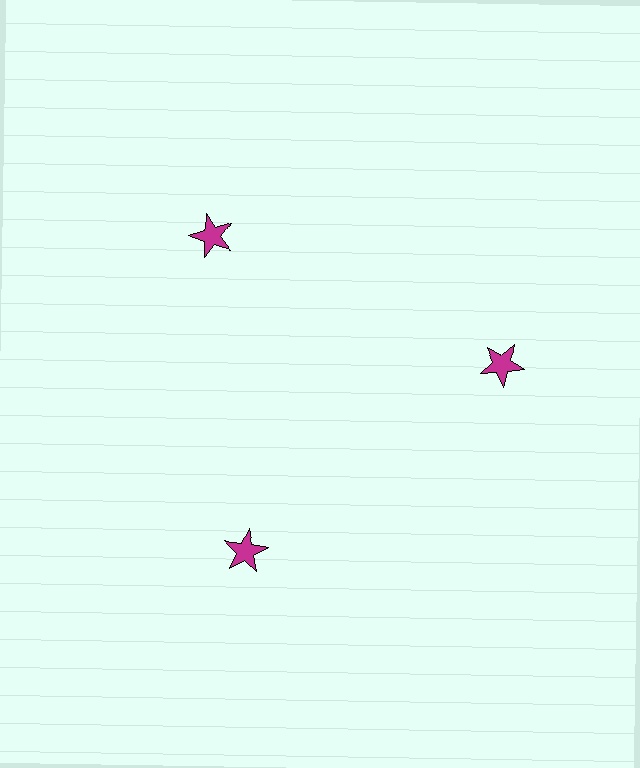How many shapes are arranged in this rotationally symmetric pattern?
There are 3 shapes, arranged in 3 groups of 1.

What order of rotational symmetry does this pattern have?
This pattern has 3-fold rotational symmetry.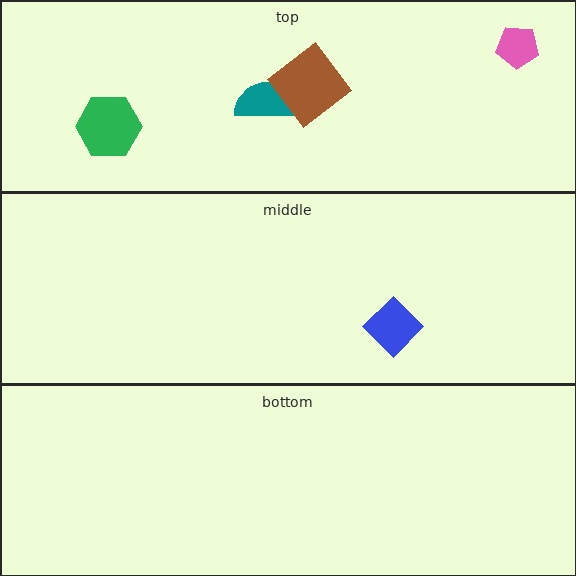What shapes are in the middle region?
The blue diamond.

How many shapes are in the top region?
4.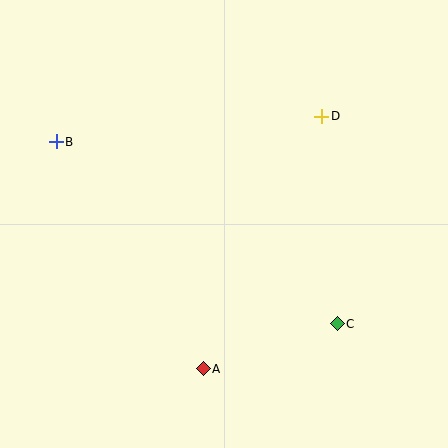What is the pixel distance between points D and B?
The distance between D and B is 267 pixels.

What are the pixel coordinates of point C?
Point C is at (337, 324).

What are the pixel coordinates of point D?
Point D is at (322, 116).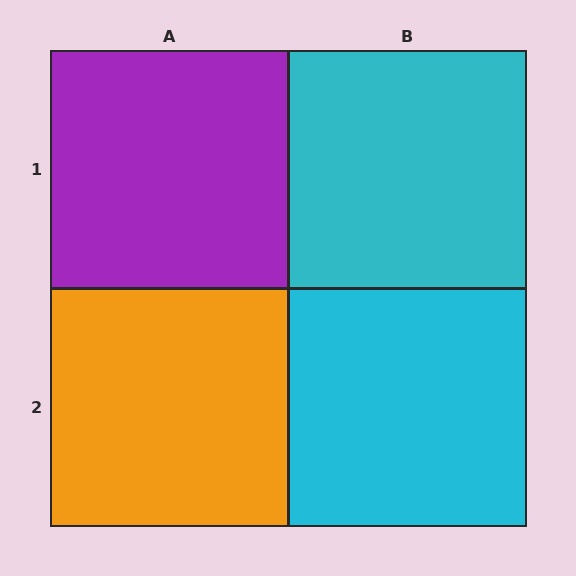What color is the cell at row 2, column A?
Orange.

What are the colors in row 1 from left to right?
Purple, cyan.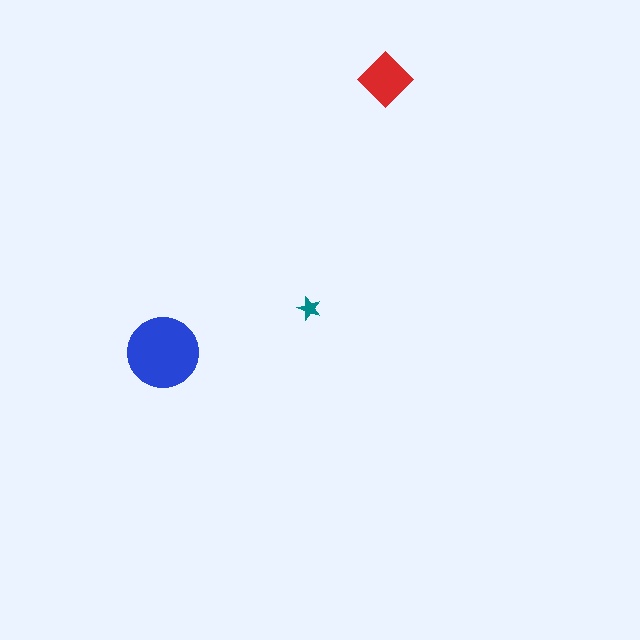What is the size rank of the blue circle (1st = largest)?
1st.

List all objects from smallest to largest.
The teal star, the red diamond, the blue circle.